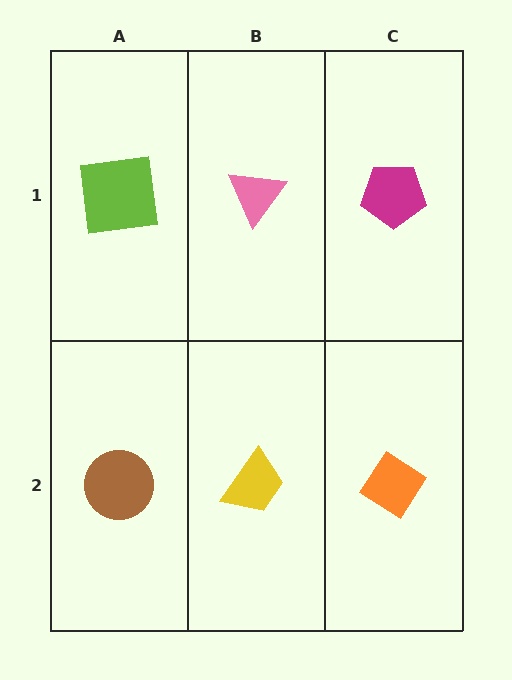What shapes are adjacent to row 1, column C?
An orange diamond (row 2, column C), a pink triangle (row 1, column B).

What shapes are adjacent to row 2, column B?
A pink triangle (row 1, column B), a brown circle (row 2, column A), an orange diamond (row 2, column C).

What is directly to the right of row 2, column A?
A yellow trapezoid.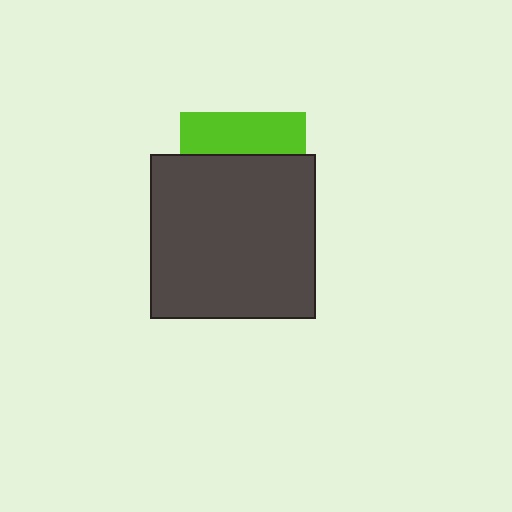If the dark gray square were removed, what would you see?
You would see the complete lime square.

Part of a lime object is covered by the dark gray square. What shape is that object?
It is a square.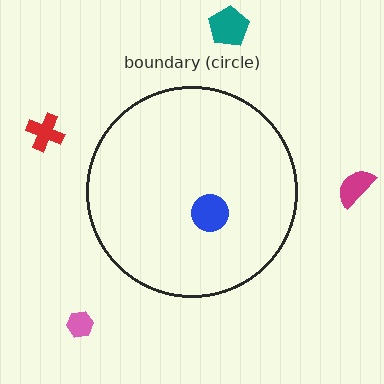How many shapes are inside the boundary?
1 inside, 4 outside.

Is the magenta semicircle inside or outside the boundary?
Outside.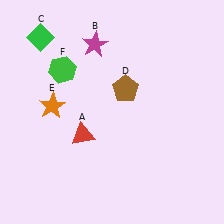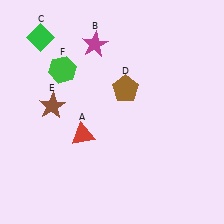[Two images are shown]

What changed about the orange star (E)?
In Image 1, E is orange. In Image 2, it changed to brown.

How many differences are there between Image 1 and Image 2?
There is 1 difference between the two images.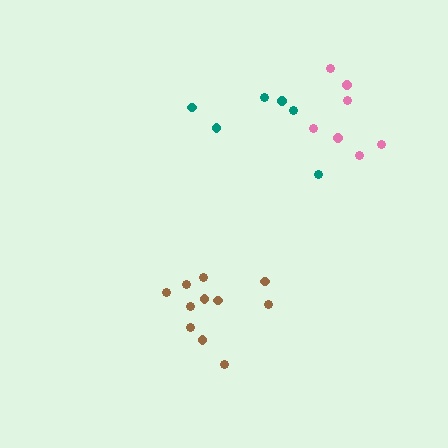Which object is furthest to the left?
The brown cluster is leftmost.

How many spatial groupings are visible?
There are 3 spatial groupings.